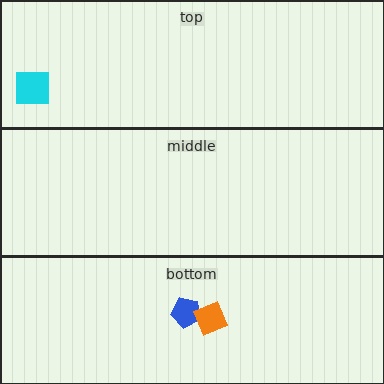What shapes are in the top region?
The cyan square.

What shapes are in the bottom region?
The blue pentagon, the orange diamond.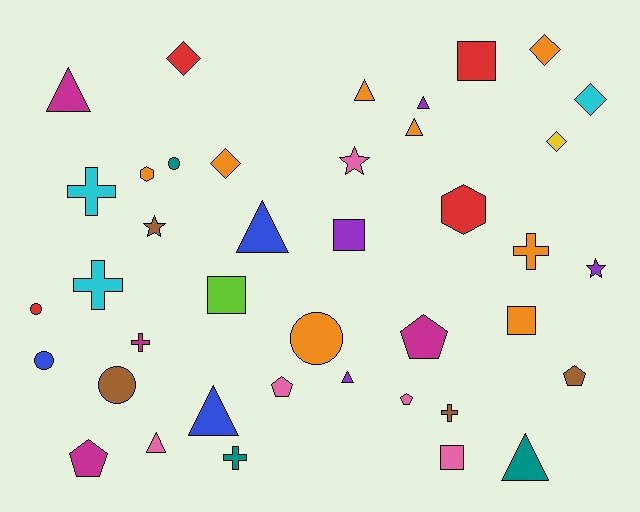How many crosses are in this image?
There are 6 crosses.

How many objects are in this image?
There are 40 objects.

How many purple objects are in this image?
There are 4 purple objects.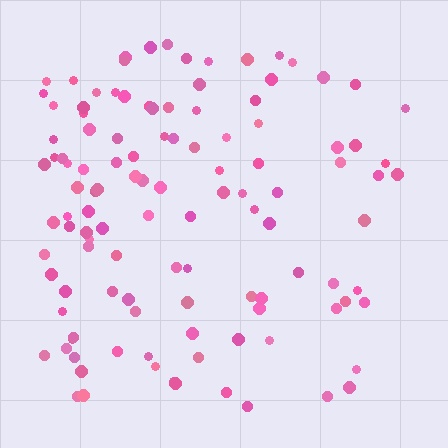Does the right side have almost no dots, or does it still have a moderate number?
Still a moderate number, just noticeably fewer than the left.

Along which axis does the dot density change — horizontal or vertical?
Horizontal.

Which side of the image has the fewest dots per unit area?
The right.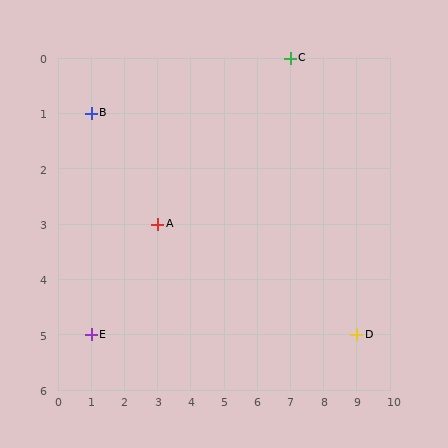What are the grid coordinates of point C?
Point C is at grid coordinates (7, 0).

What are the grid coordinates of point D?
Point D is at grid coordinates (9, 5).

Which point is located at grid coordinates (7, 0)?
Point C is at (7, 0).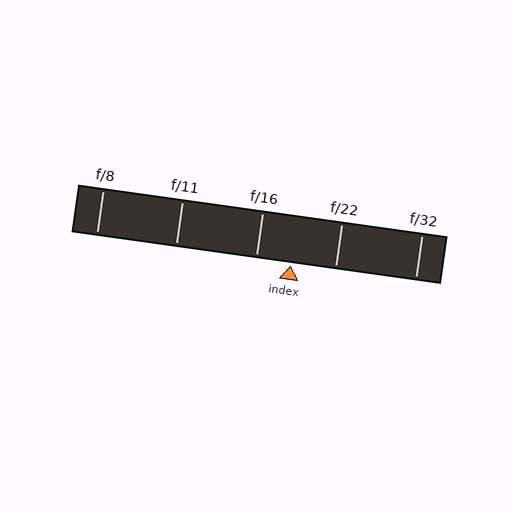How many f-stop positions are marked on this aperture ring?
There are 5 f-stop positions marked.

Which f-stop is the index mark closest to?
The index mark is closest to f/16.